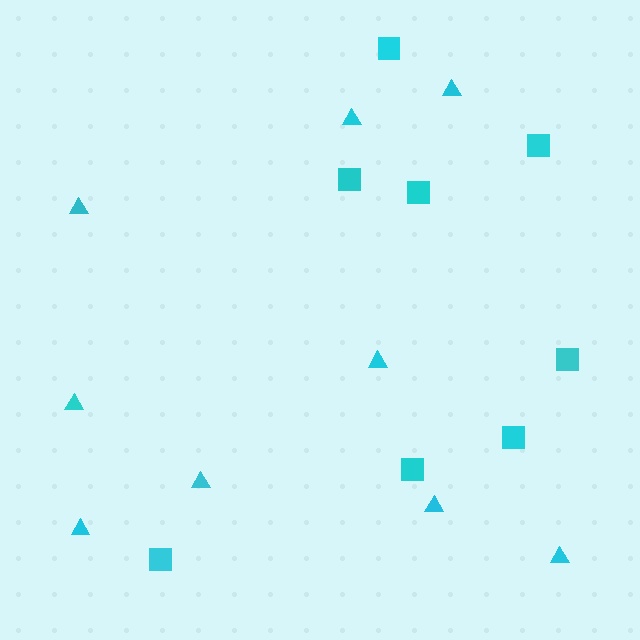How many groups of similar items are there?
There are 2 groups: one group of squares (8) and one group of triangles (9).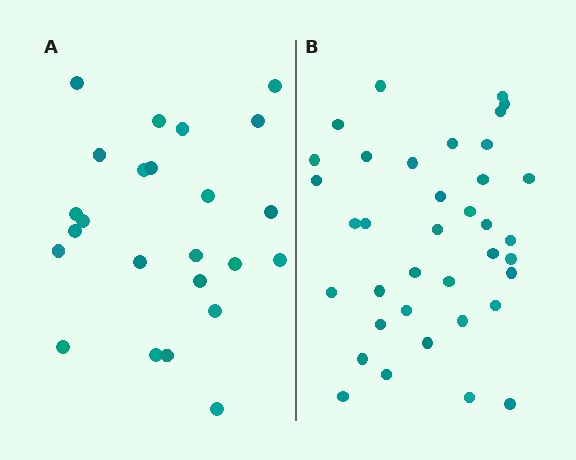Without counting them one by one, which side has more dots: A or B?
Region B (the right region) has more dots.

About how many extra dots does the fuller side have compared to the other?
Region B has approximately 15 more dots than region A.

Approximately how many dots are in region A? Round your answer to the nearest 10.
About 20 dots. (The exact count is 24, which rounds to 20.)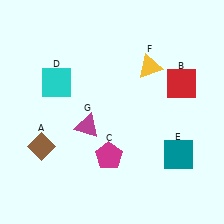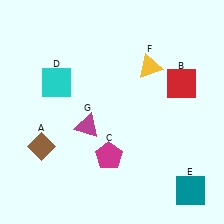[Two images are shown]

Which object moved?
The teal square (E) moved down.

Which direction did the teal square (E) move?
The teal square (E) moved down.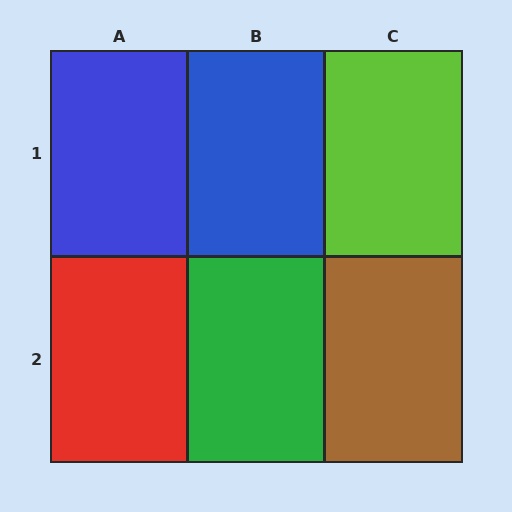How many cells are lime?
1 cell is lime.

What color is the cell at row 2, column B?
Green.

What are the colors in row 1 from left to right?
Blue, blue, lime.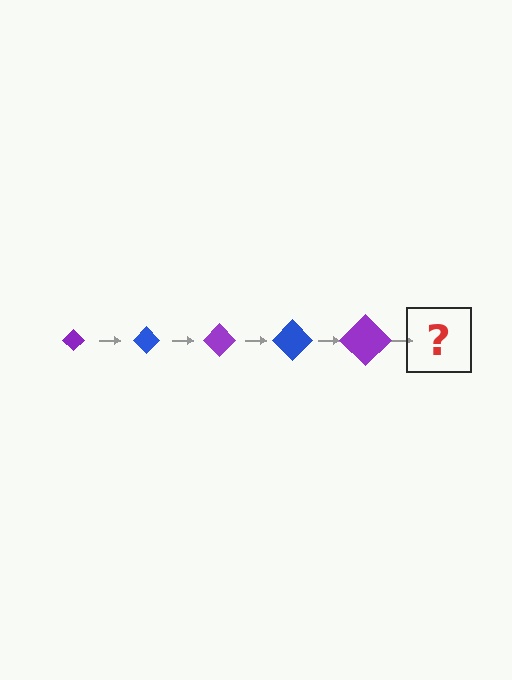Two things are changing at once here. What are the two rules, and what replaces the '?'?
The two rules are that the diamond grows larger each step and the color cycles through purple and blue. The '?' should be a blue diamond, larger than the previous one.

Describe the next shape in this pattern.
It should be a blue diamond, larger than the previous one.